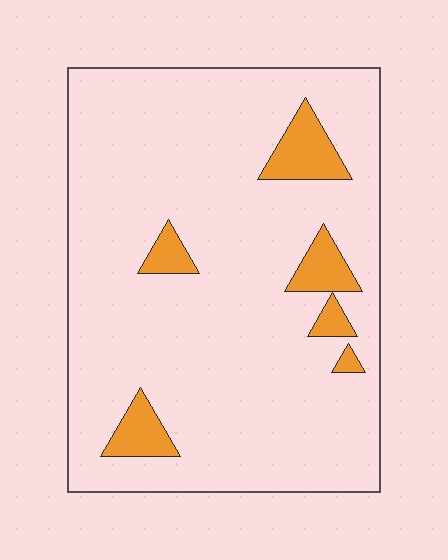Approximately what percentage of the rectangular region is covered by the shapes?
Approximately 10%.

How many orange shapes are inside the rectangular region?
6.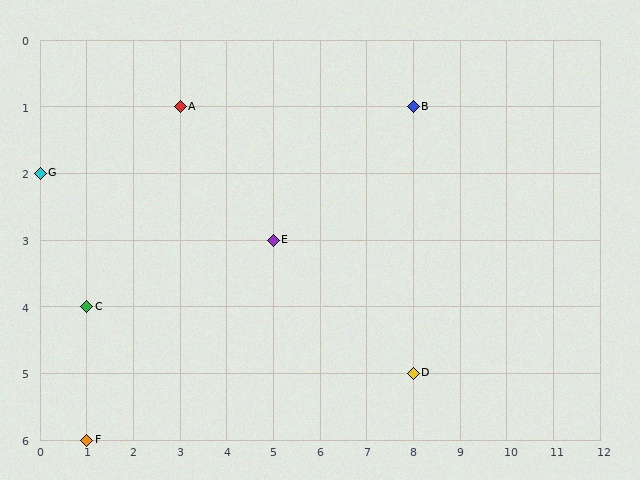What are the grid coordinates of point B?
Point B is at grid coordinates (8, 1).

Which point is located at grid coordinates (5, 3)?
Point E is at (5, 3).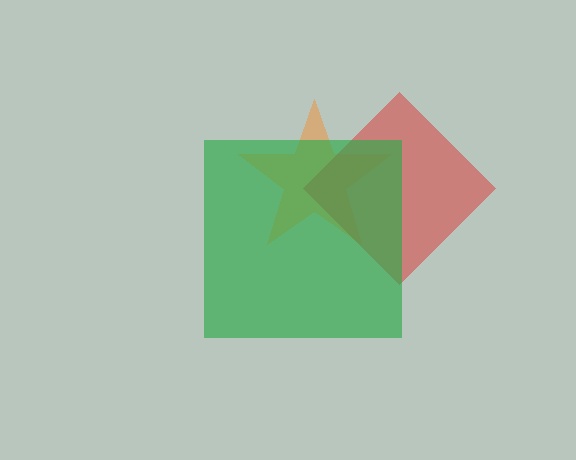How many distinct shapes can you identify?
There are 3 distinct shapes: an orange star, a red diamond, a green square.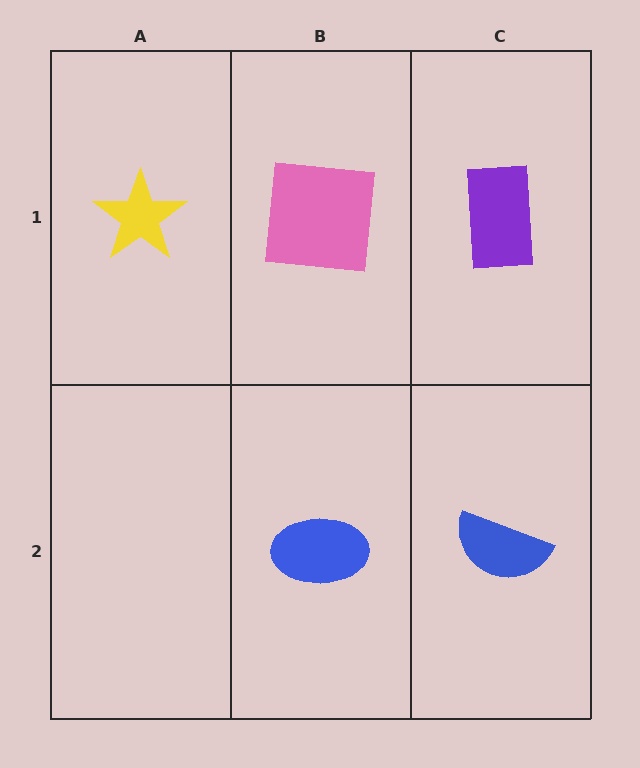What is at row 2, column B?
A blue ellipse.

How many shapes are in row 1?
3 shapes.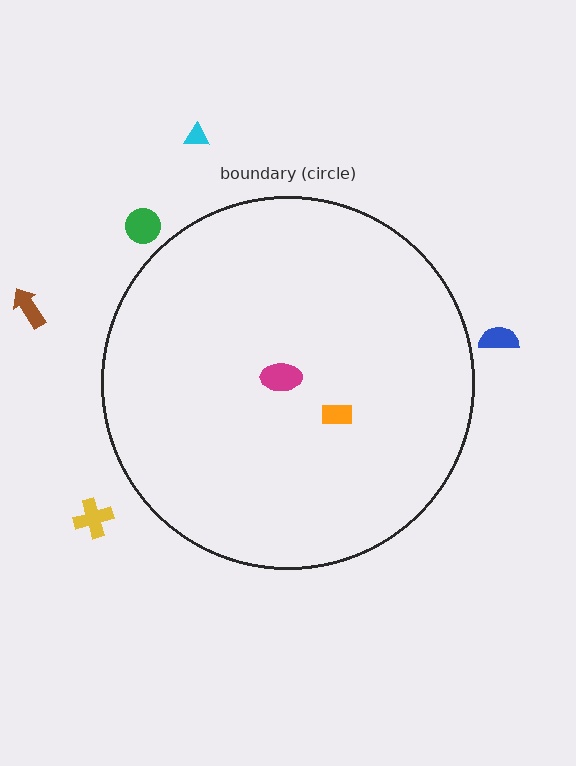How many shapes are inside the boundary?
2 inside, 5 outside.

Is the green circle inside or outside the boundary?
Outside.